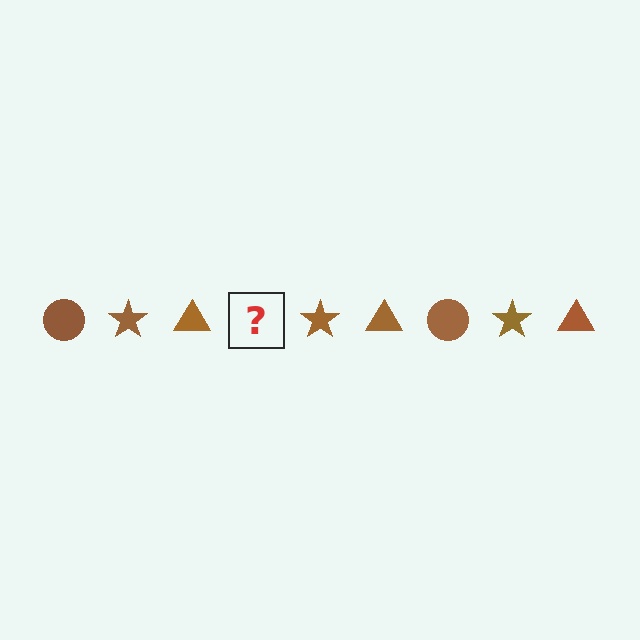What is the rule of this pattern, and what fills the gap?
The rule is that the pattern cycles through circle, star, triangle shapes in brown. The gap should be filled with a brown circle.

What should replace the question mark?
The question mark should be replaced with a brown circle.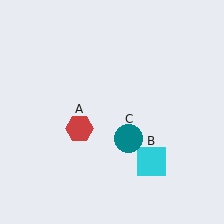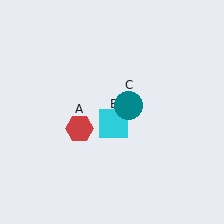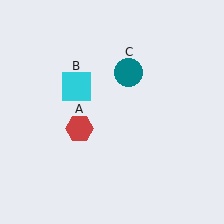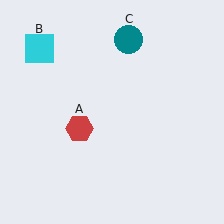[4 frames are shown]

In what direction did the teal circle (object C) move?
The teal circle (object C) moved up.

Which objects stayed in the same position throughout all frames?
Red hexagon (object A) remained stationary.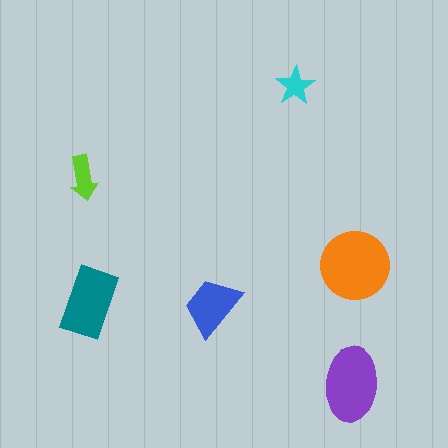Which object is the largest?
The orange circle.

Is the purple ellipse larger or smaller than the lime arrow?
Larger.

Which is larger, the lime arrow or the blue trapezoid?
The blue trapezoid.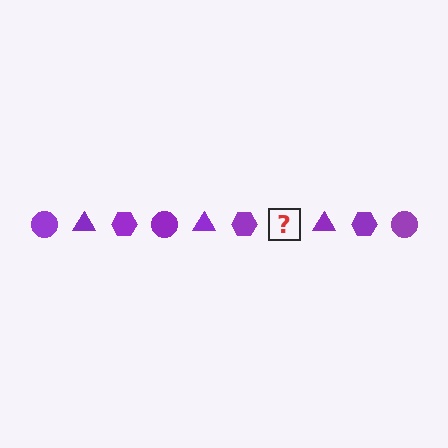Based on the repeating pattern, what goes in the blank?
The blank should be a purple circle.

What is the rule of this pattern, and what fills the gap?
The rule is that the pattern cycles through circle, triangle, hexagon shapes in purple. The gap should be filled with a purple circle.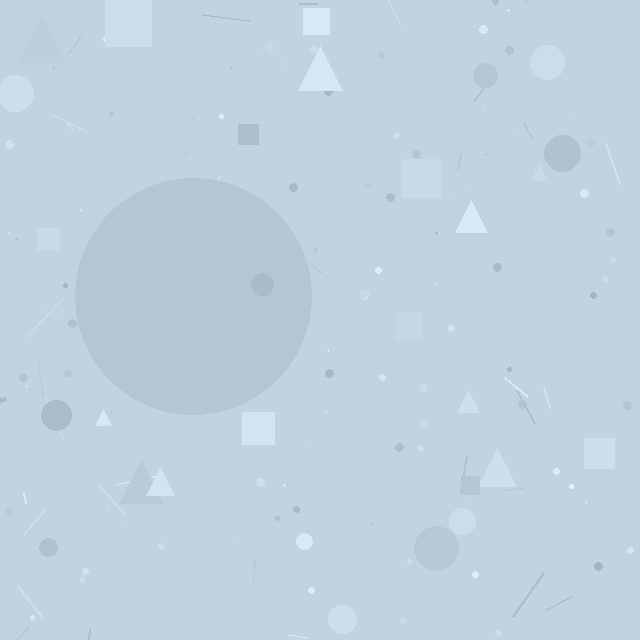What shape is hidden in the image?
A circle is hidden in the image.